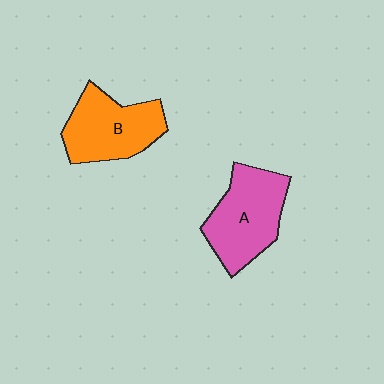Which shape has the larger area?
Shape A (pink).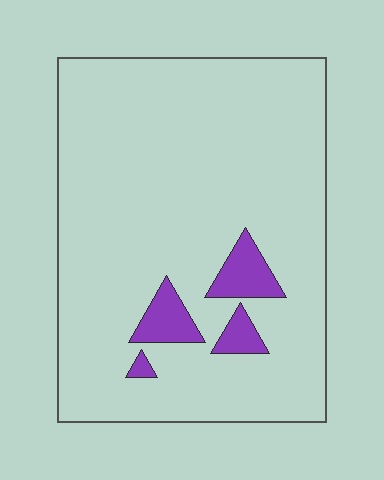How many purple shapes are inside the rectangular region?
4.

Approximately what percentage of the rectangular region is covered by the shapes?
Approximately 10%.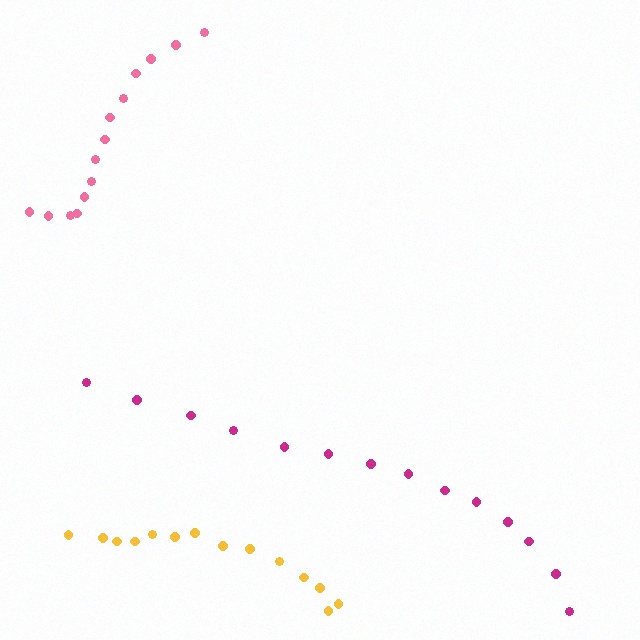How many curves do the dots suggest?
There are 3 distinct paths.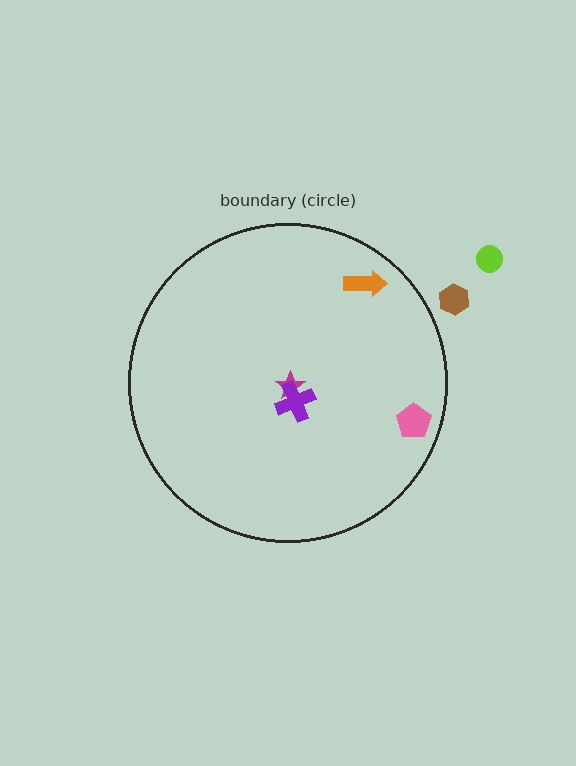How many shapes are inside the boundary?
4 inside, 2 outside.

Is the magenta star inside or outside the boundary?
Inside.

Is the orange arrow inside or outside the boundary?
Inside.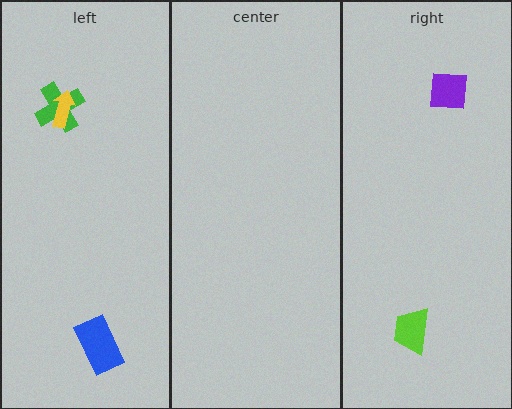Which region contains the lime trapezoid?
The right region.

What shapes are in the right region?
The lime trapezoid, the purple square.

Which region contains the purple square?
The right region.